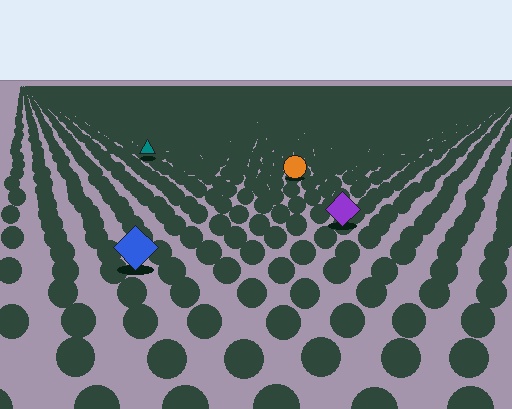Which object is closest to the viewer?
The blue diamond is closest. The texture marks near it are larger and more spread out.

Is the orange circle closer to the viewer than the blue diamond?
No. The blue diamond is closer — you can tell from the texture gradient: the ground texture is coarser near it.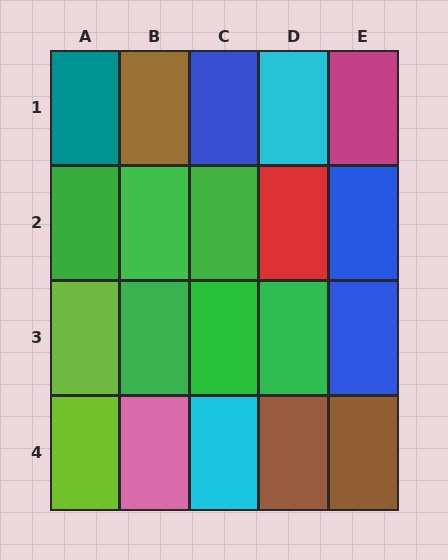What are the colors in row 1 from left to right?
Teal, brown, blue, cyan, magenta.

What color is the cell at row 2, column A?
Green.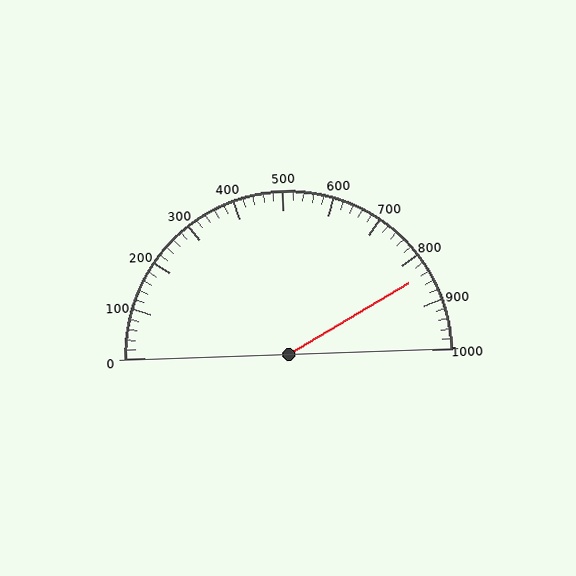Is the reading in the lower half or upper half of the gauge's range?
The reading is in the upper half of the range (0 to 1000).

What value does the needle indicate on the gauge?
The needle indicates approximately 840.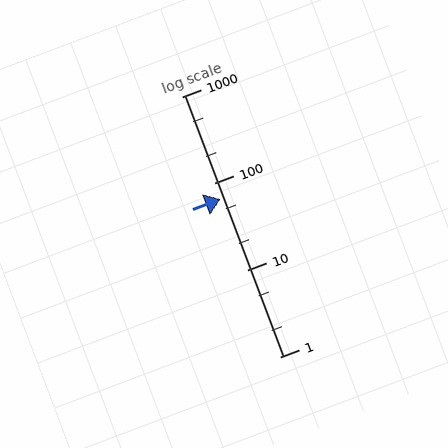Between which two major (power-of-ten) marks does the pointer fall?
The pointer is between 10 and 100.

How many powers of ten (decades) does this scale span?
The scale spans 3 decades, from 1 to 1000.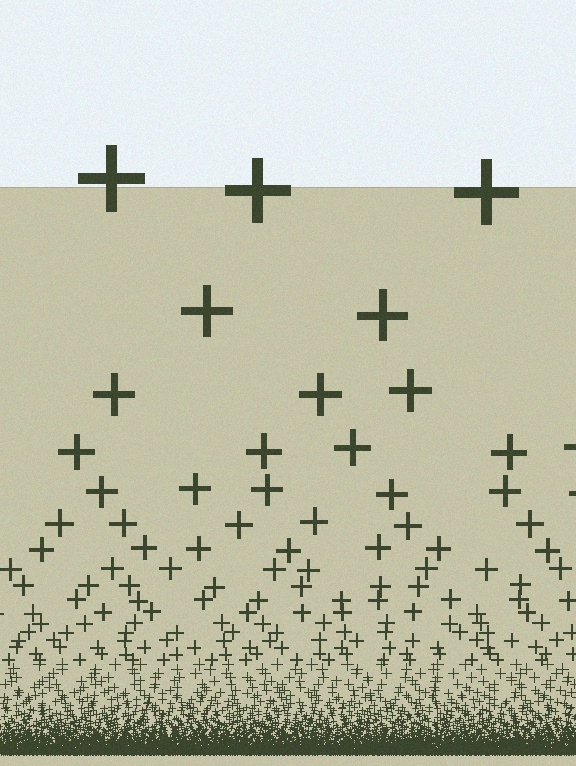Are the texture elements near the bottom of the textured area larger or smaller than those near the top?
Smaller. The gradient is inverted — elements near the bottom are smaller and denser.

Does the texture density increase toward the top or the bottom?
Density increases toward the bottom.